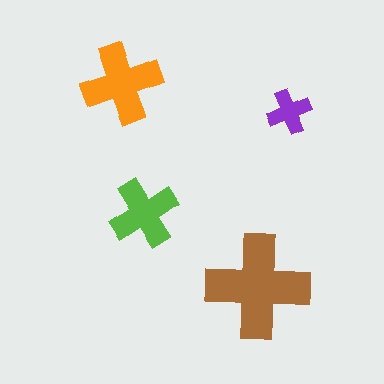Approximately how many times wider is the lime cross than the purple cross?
About 1.5 times wider.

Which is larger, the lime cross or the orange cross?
The orange one.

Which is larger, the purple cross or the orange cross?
The orange one.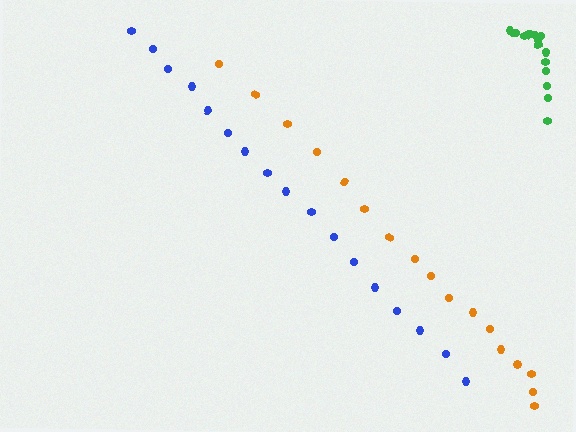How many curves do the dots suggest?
There are 3 distinct paths.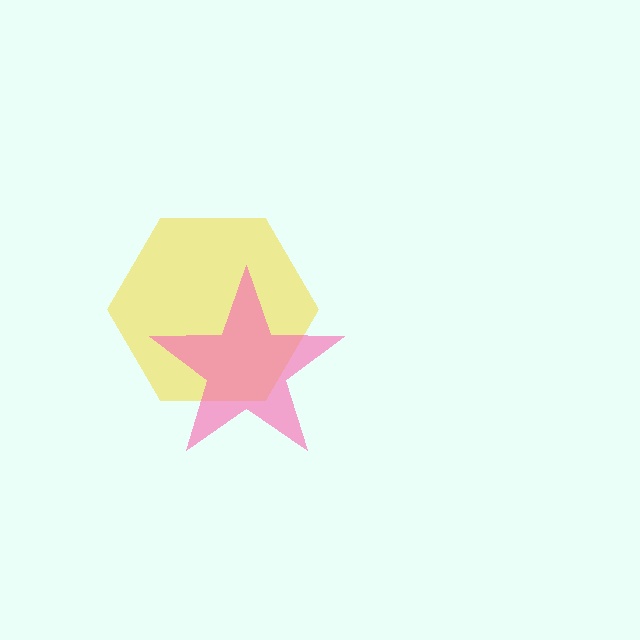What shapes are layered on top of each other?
The layered shapes are: a yellow hexagon, a pink star.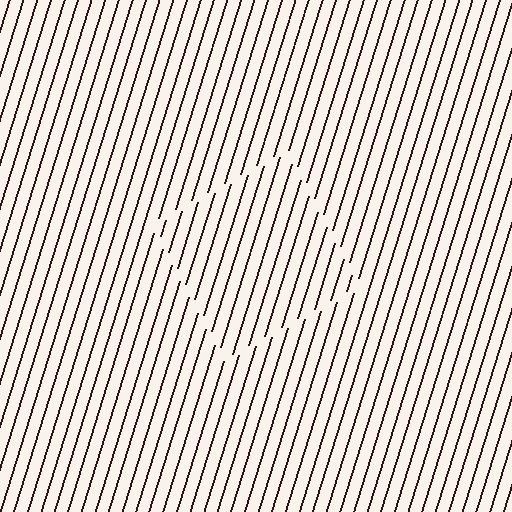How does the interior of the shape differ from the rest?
The interior of the shape contains the same grating, shifted by half a period — the contour is defined by the phase discontinuity where line-ends from the inner and outer gratings abut.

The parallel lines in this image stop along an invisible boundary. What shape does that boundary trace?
An illusory square. The interior of the shape contains the same grating, shifted by half a period — the contour is defined by the phase discontinuity where line-ends from the inner and outer gratings abut.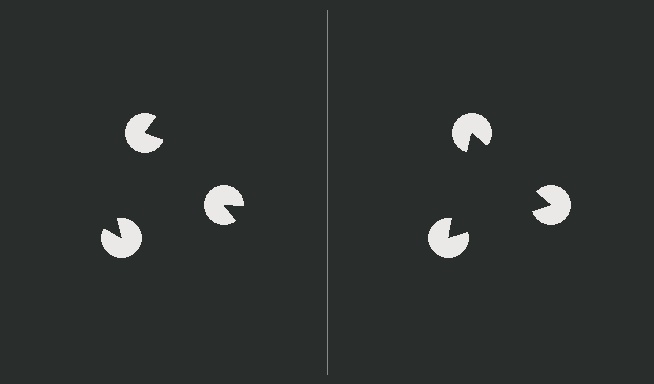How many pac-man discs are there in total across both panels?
6 — 3 on each side.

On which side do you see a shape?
An illusory triangle appears on the right side. On the left side the wedge cuts are rotated, so no coherent shape forms.